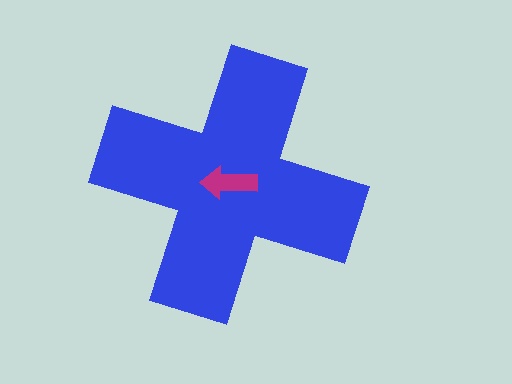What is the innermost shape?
The magenta arrow.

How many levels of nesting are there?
2.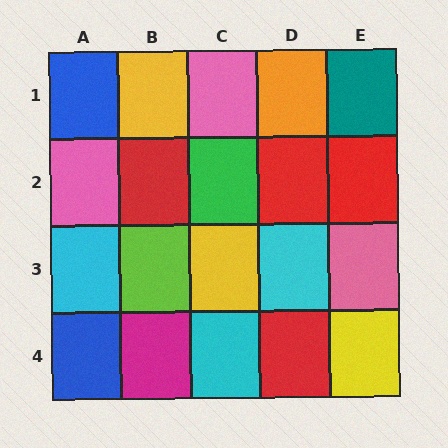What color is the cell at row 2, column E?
Red.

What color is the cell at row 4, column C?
Cyan.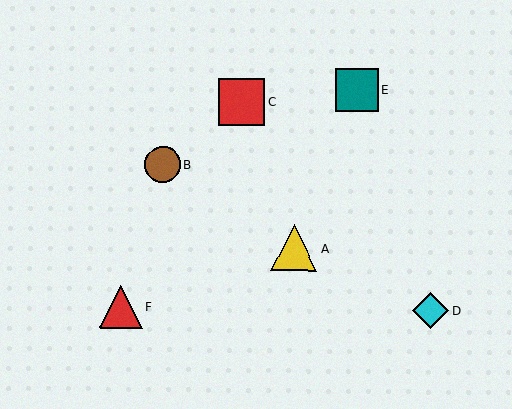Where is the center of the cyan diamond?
The center of the cyan diamond is at (431, 310).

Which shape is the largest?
The red square (labeled C) is the largest.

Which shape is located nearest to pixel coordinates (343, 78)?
The teal square (labeled E) at (357, 90) is nearest to that location.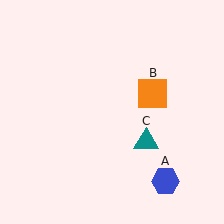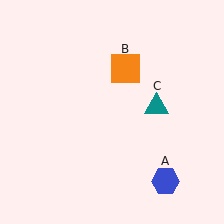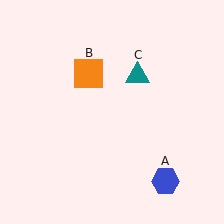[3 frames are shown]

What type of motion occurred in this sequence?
The orange square (object B), teal triangle (object C) rotated counterclockwise around the center of the scene.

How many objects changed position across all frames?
2 objects changed position: orange square (object B), teal triangle (object C).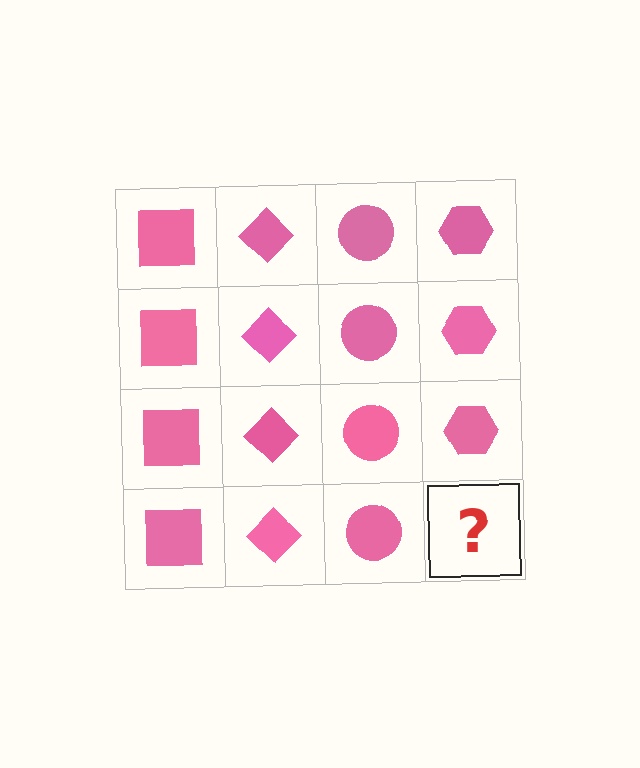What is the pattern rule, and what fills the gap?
The rule is that each column has a consistent shape. The gap should be filled with a pink hexagon.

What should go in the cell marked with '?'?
The missing cell should contain a pink hexagon.